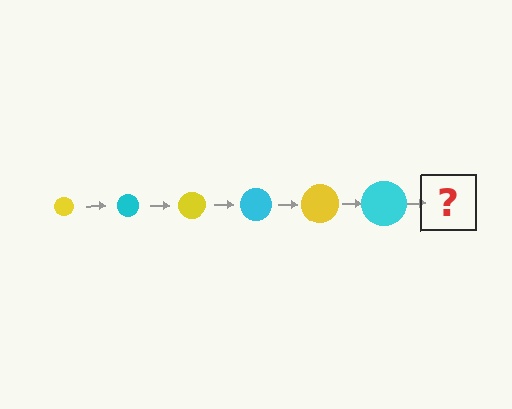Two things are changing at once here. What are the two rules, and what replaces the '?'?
The two rules are that the circle grows larger each step and the color cycles through yellow and cyan. The '?' should be a yellow circle, larger than the previous one.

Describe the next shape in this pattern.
It should be a yellow circle, larger than the previous one.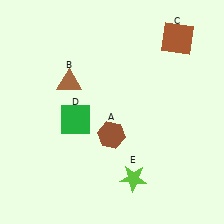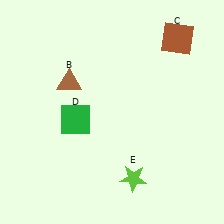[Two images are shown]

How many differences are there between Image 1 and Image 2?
There is 1 difference between the two images.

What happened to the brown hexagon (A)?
The brown hexagon (A) was removed in Image 2. It was in the bottom-left area of Image 1.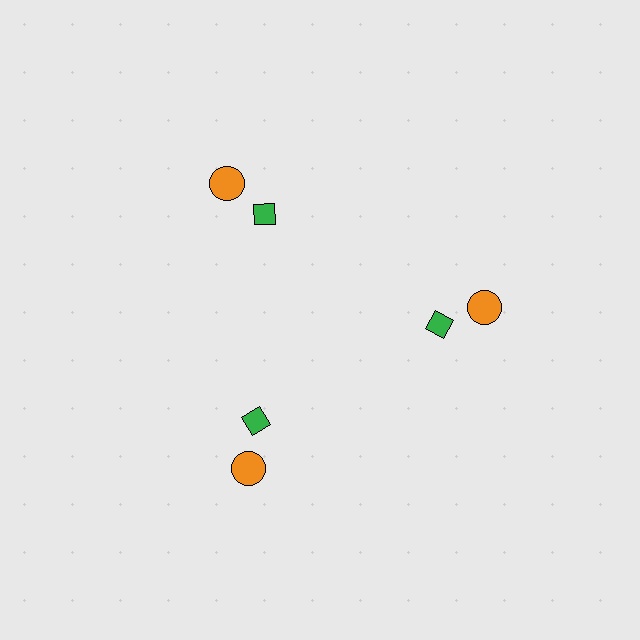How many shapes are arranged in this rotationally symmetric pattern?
There are 6 shapes, arranged in 3 groups of 2.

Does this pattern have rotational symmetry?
Yes, this pattern has 3-fold rotational symmetry. It looks the same after rotating 120 degrees around the center.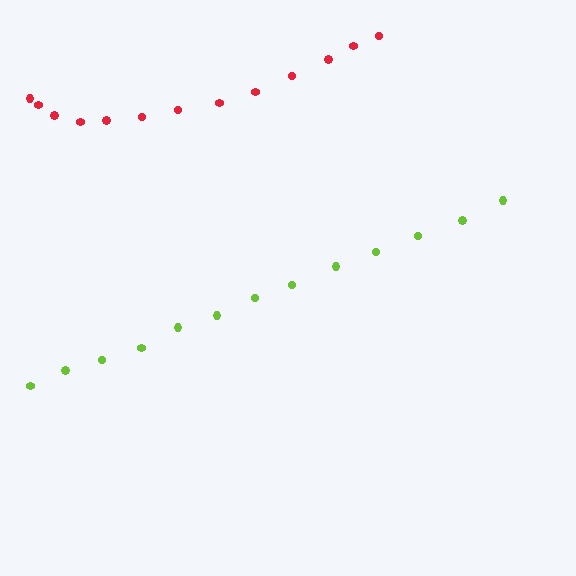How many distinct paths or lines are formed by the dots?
There are 2 distinct paths.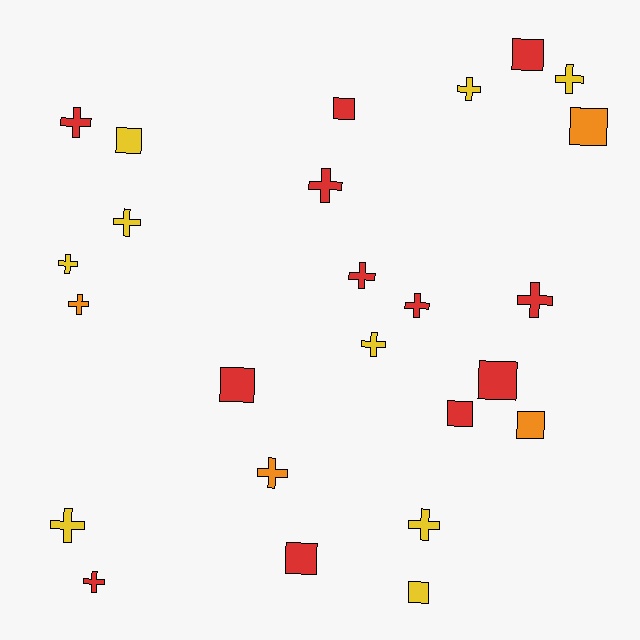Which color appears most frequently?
Red, with 12 objects.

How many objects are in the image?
There are 25 objects.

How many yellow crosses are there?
There are 7 yellow crosses.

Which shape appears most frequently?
Cross, with 15 objects.